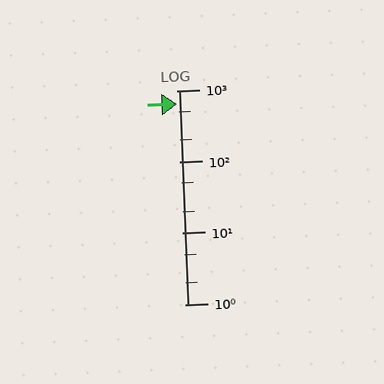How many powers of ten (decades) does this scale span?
The scale spans 3 decades, from 1 to 1000.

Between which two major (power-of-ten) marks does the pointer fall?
The pointer is between 100 and 1000.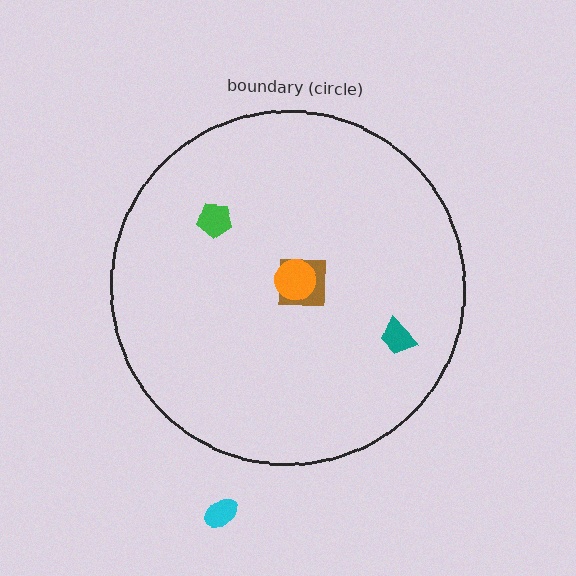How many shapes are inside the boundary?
4 inside, 1 outside.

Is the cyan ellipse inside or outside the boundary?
Outside.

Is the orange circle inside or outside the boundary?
Inside.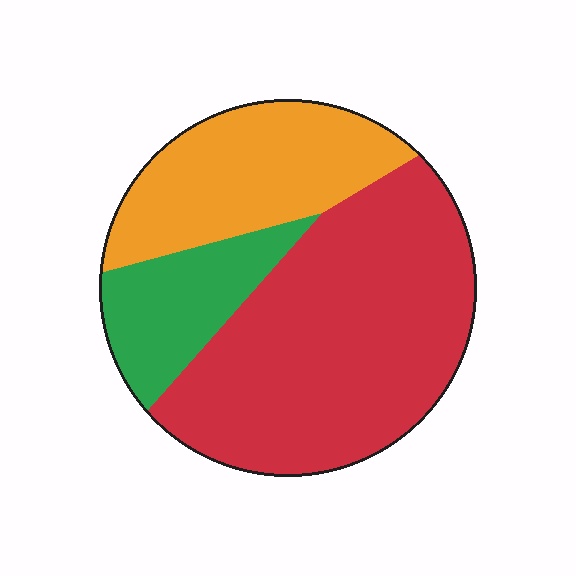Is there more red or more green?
Red.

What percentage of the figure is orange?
Orange takes up about one quarter (1/4) of the figure.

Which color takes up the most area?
Red, at roughly 55%.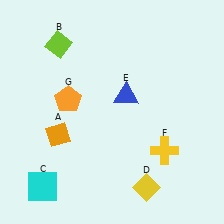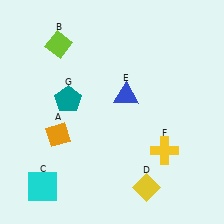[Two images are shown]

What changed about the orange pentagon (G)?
In Image 1, G is orange. In Image 2, it changed to teal.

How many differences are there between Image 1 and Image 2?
There is 1 difference between the two images.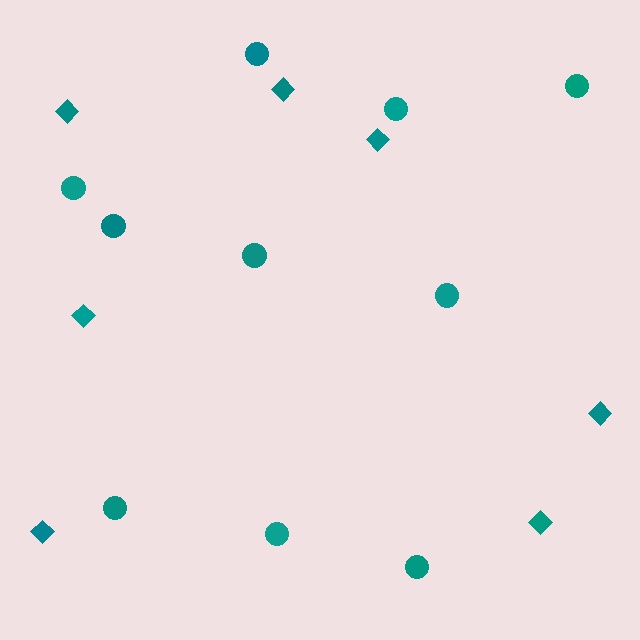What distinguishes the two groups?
There are 2 groups: one group of circles (10) and one group of diamonds (7).